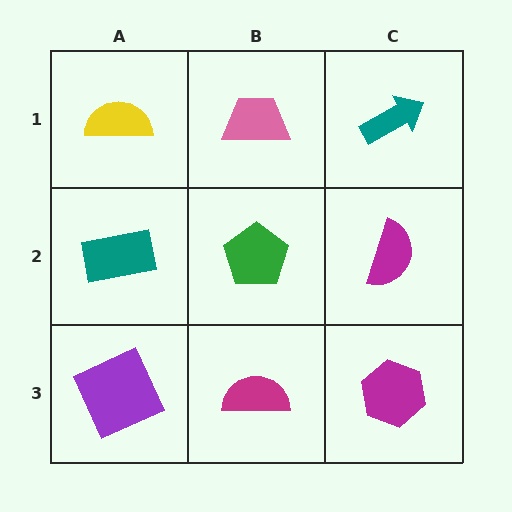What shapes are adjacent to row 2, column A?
A yellow semicircle (row 1, column A), a purple square (row 3, column A), a green pentagon (row 2, column B).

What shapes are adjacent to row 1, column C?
A magenta semicircle (row 2, column C), a pink trapezoid (row 1, column B).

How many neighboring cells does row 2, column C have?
3.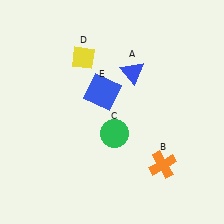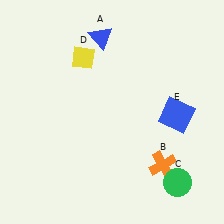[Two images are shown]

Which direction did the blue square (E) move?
The blue square (E) moved right.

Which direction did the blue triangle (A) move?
The blue triangle (A) moved up.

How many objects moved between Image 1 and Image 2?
3 objects moved between the two images.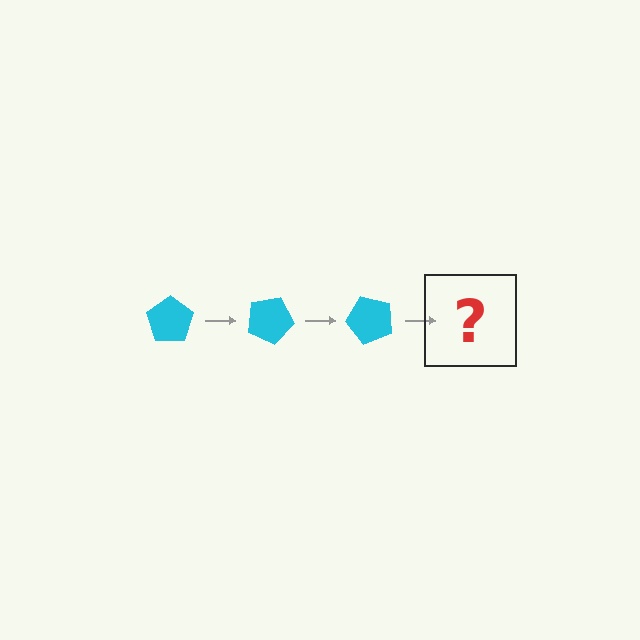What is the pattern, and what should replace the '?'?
The pattern is that the pentagon rotates 25 degrees each step. The '?' should be a cyan pentagon rotated 75 degrees.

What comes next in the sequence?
The next element should be a cyan pentagon rotated 75 degrees.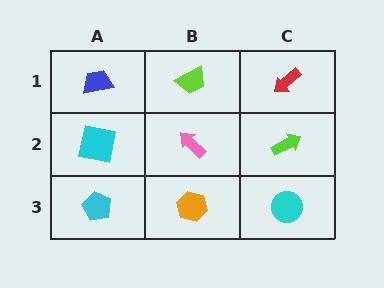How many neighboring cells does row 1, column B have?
3.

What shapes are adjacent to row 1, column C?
A lime arrow (row 2, column C), a lime trapezoid (row 1, column B).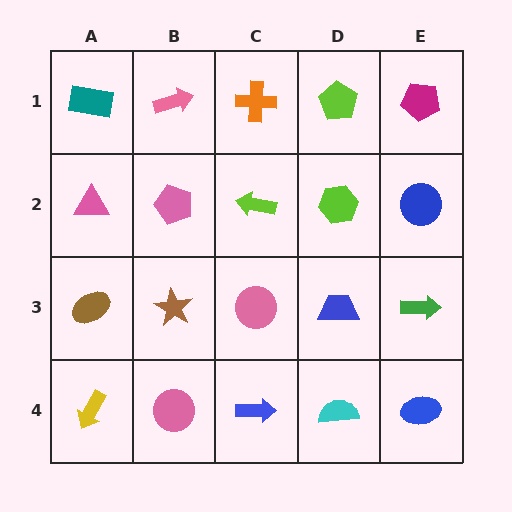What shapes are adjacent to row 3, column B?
A pink pentagon (row 2, column B), a pink circle (row 4, column B), a brown ellipse (row 3, column A), a pink circle (row 3, column C).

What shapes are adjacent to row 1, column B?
A pink pentagon (row 2, column B), a teal rectangle (row 1, column A), an orange cross (row 1, column C).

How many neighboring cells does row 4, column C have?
3.